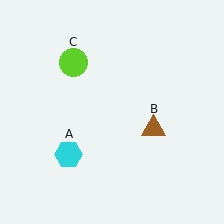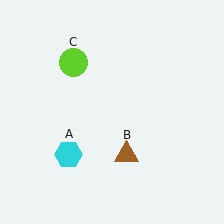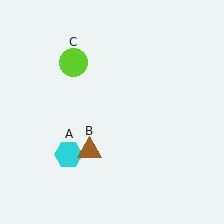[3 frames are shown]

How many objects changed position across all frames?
1 object changed position: brown triangle (object B).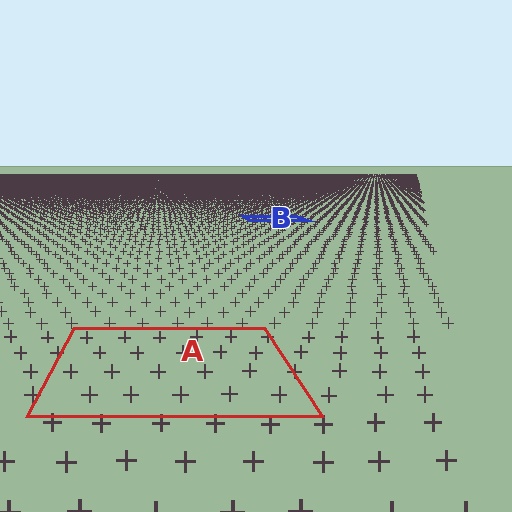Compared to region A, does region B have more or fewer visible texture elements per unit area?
Region B has more texture elements per unit area — they are packed more densely because it is farther away.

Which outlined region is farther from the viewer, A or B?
Region B is farther from the viewer — the texture elements inside it appear smaller and more densely packed.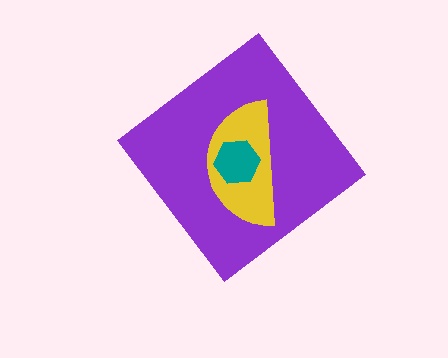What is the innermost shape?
The teal hexagon.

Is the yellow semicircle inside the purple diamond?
Yes.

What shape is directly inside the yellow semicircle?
The teal hexagon.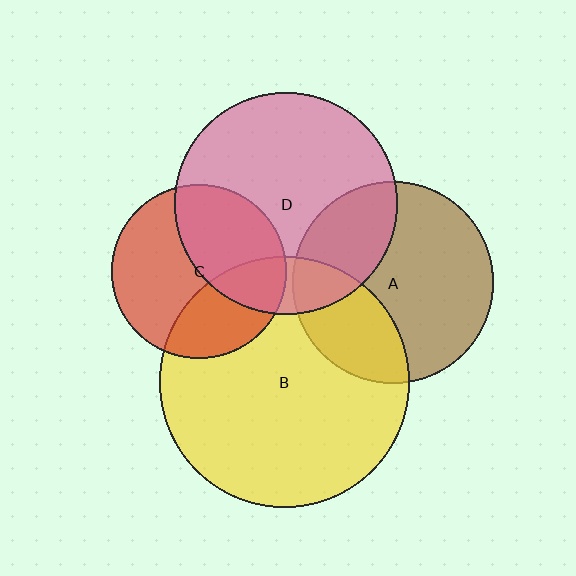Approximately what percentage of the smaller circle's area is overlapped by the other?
Approximately 40%.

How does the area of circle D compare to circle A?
Approximately 1.2 times.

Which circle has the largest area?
Circle B (yellow).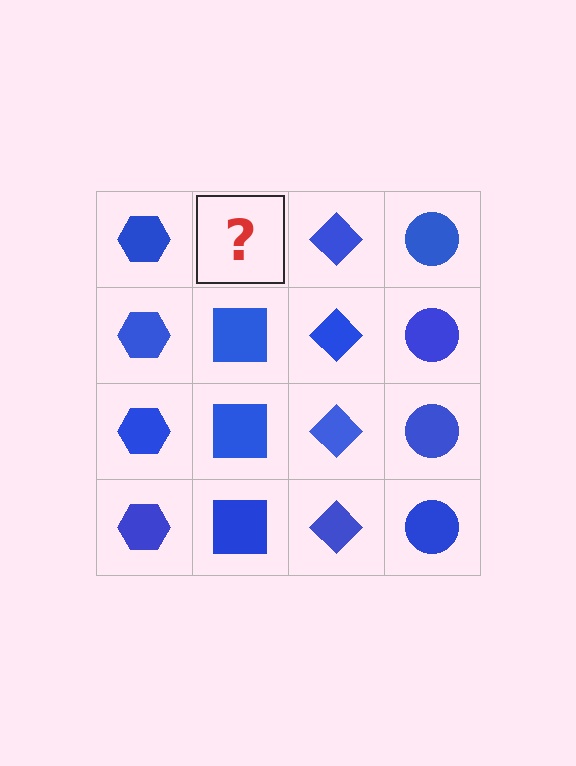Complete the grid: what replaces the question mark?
The question mark should be replaced with a blue square.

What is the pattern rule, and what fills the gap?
The rule is that each column has a consistent shape. The gap should be filled with a blue square.